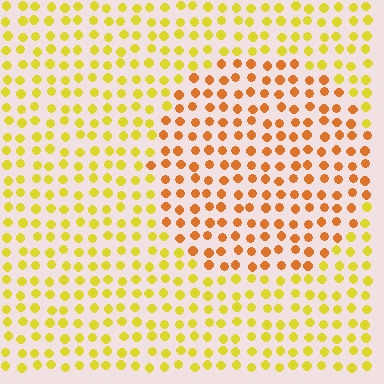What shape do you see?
I see a circle.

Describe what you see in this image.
The image is filled with small yellow elements in a uniform arrangement. A circle-shaped region is visible where the elements are tinted to a slightly different hue, forming a subtle color boundary.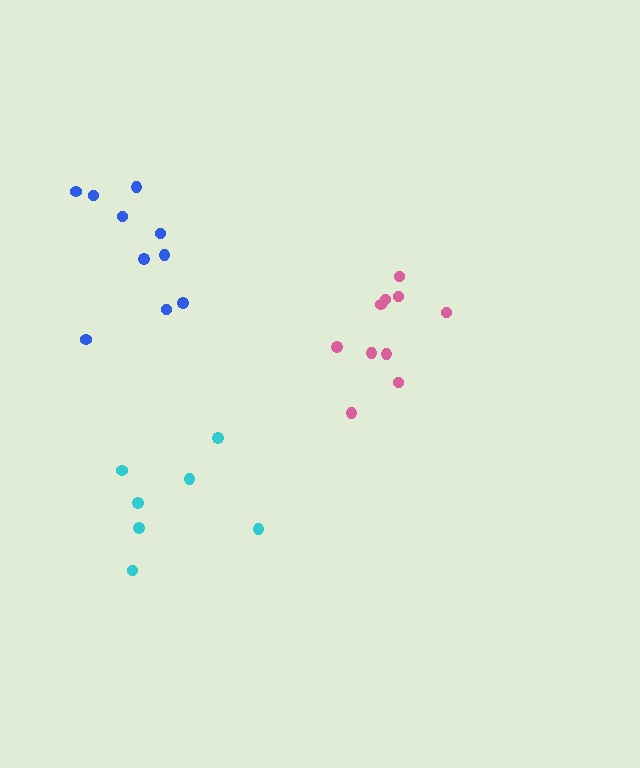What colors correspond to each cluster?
The clusters are colored: pink, blue, cyan.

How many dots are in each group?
Group 1: 10 dots, Group 2: 10 dots, Group 3: 7 dots (27 total).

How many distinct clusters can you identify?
There are 3 distinct clusters.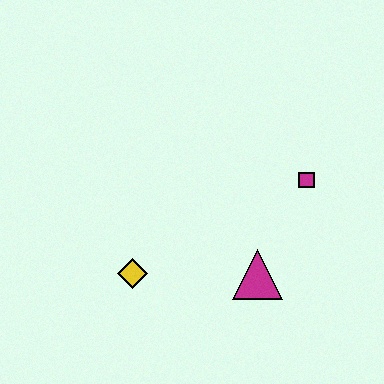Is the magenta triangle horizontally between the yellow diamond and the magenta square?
Yes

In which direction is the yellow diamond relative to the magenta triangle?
The yellow diamond is to the left of the magenta triangle.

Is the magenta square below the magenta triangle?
No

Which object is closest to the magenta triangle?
The magenta square is closest to the magenta triangle.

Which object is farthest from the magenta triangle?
The yellow diamond is farthest from the magenta triangle.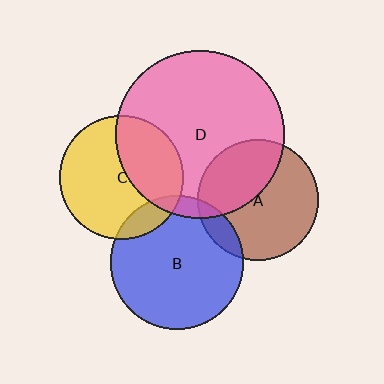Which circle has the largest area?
Circle D (pink).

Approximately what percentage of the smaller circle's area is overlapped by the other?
Approximately 40%.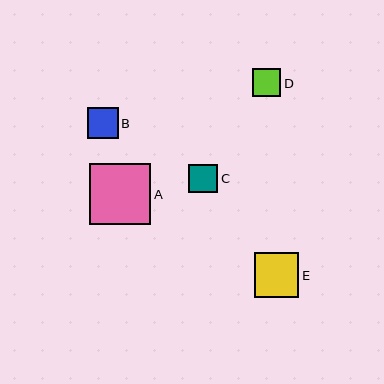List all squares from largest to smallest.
From largest to smallest: A, E, B, C, D.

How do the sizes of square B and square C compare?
Square B and square C are approximately the same size.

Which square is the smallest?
Square D is the smallest with a size of approximately 28 pixels.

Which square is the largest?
Square A is the largest with a size of approximately 61 pixels.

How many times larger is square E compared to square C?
Square E is approximately 1.6 times the size of square C.